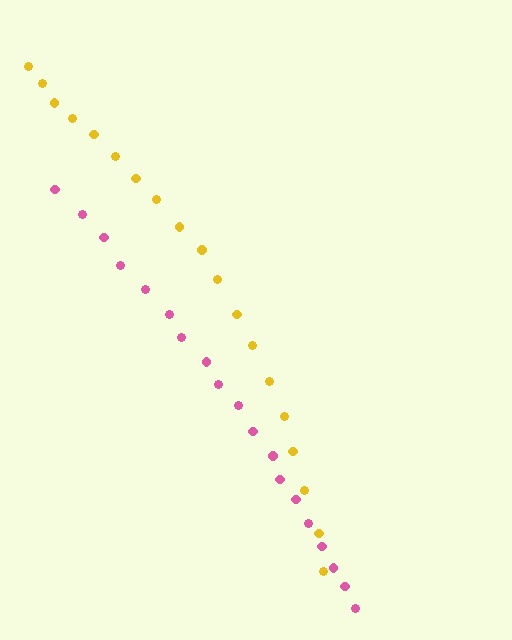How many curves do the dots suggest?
There are 2 distinct paths.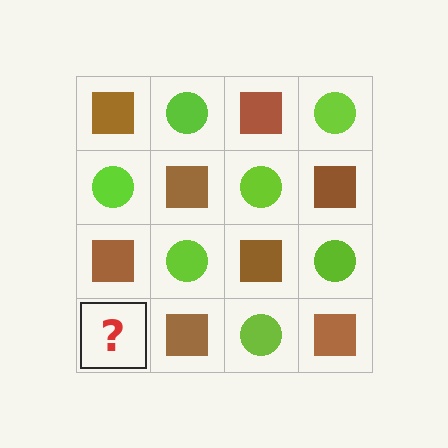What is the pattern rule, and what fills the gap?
The rule is that it alternates brown square and lime circle in a checkerboard pattern. The gap should be filled with a lime circle.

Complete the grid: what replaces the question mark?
The question mark should be replaced with a lime circle.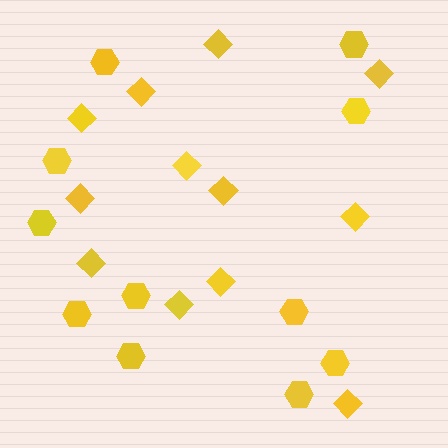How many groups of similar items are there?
There are 2 groups: one group of diamonds (12) and one group of hexagons (11).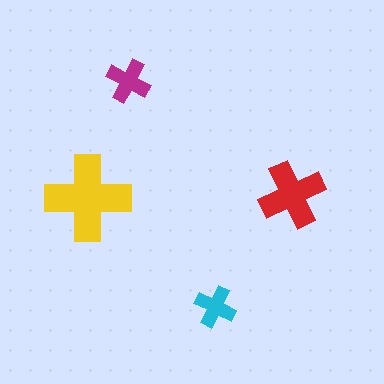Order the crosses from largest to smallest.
the yellow one, the red one, the magenta one, the cyan one.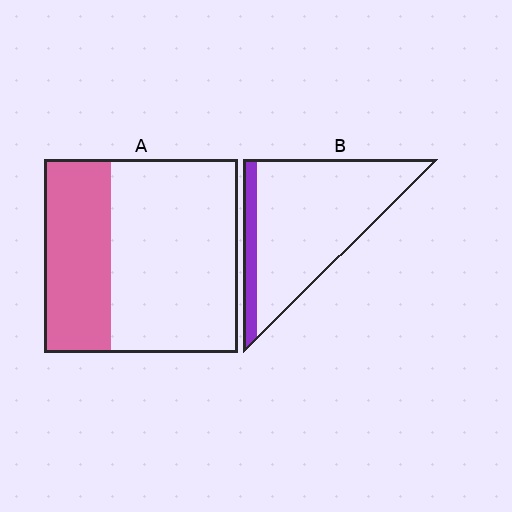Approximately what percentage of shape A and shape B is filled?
A is approximately 35% and B is approximately 15%.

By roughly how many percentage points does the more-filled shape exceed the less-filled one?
By roughly 20 percentage points (A over B).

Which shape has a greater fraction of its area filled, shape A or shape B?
Shape A.